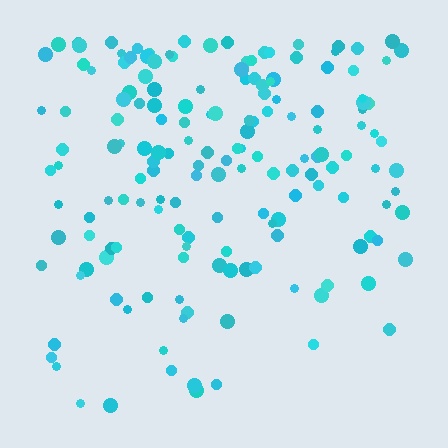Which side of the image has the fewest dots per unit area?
The bottom.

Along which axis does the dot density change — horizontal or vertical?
Vertical.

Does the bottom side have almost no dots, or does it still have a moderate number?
Still a moderate number, just noticeably fewer than the top.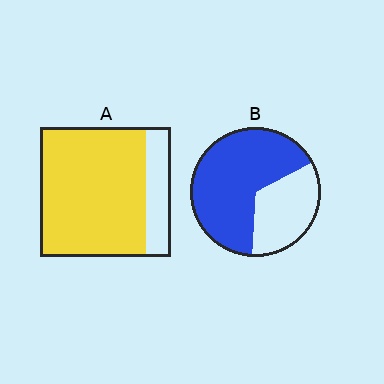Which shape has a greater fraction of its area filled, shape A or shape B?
Shape A.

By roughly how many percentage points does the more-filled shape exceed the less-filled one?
By roughly 15 percentage points (A over B).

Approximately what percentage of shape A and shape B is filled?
A is approximately 80% and B is approximately 65%.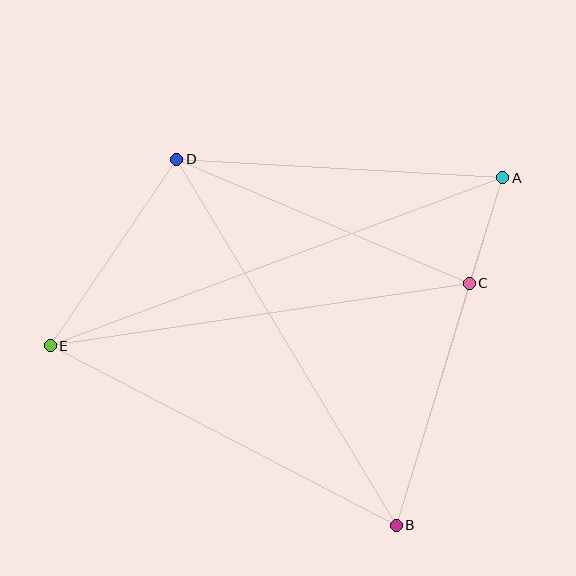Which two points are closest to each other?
Points A and C are closest to each other.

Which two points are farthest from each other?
Points A and E are farthest from each other.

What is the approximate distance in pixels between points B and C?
The distance between B and C is approximately 253 pixels.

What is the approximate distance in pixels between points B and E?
The distance between B and E is approximately 390 pixels.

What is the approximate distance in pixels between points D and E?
The distance between D and E is approximately 225 pixels.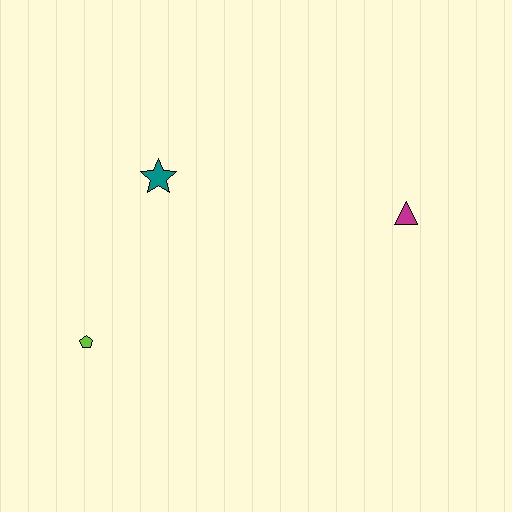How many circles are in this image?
There are no circles.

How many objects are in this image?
There are 3 objects.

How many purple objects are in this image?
There are no purple objects.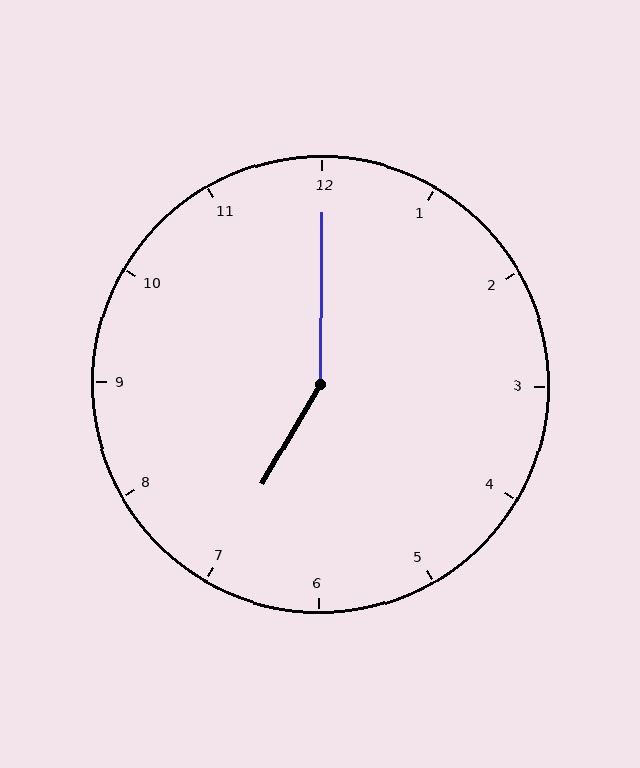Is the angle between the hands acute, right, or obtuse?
It is obtuse.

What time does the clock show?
7:00.